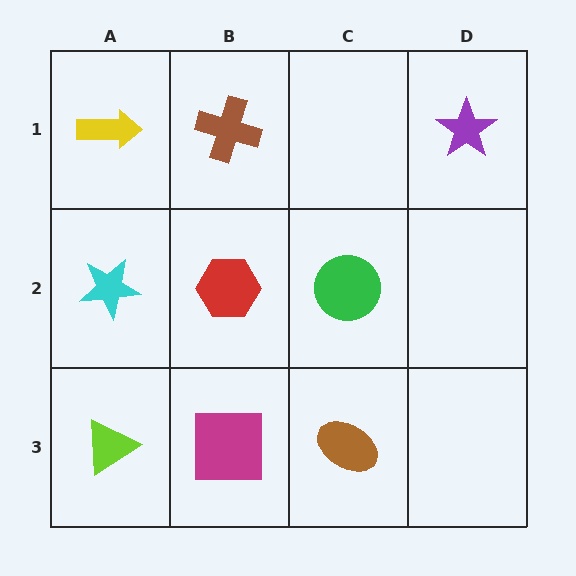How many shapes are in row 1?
3 shapes.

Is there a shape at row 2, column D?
No, that cell is empty.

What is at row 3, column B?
A magenta square.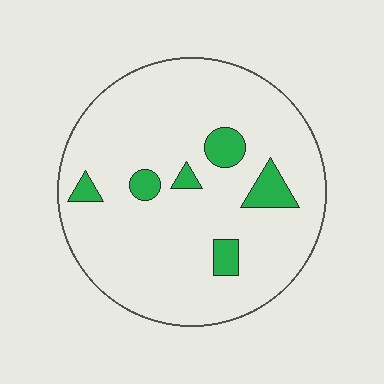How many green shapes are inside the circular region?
6.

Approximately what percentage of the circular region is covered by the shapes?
Approximately 10%.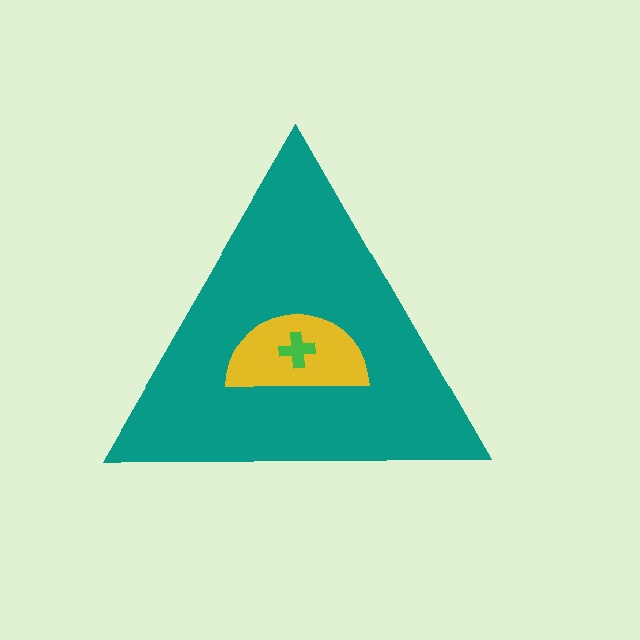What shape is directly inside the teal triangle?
The yellow semicircle.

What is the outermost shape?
The teal triangle.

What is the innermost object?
The green cross.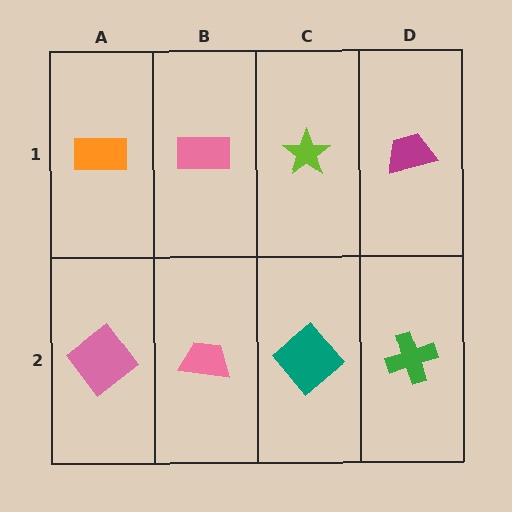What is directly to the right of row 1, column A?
A pink rectangle.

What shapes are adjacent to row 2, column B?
A pink rectangle (row 1, column B), a pink diamond (row 2, column A), a teal diamond (row 2, column C).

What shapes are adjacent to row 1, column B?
A pink trapezoid (row 2, column B), an orange rectangle (row 1, column A), a lime star (row 1, column C).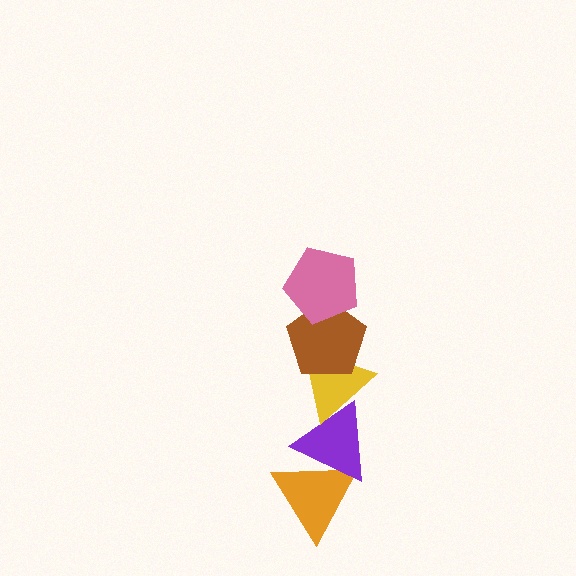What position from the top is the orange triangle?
The orange triangle is 5th from the top.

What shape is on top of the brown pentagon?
The pink pentagon is on top of the brown pentagon.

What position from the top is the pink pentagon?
The pink pentagon is 1st from the top.